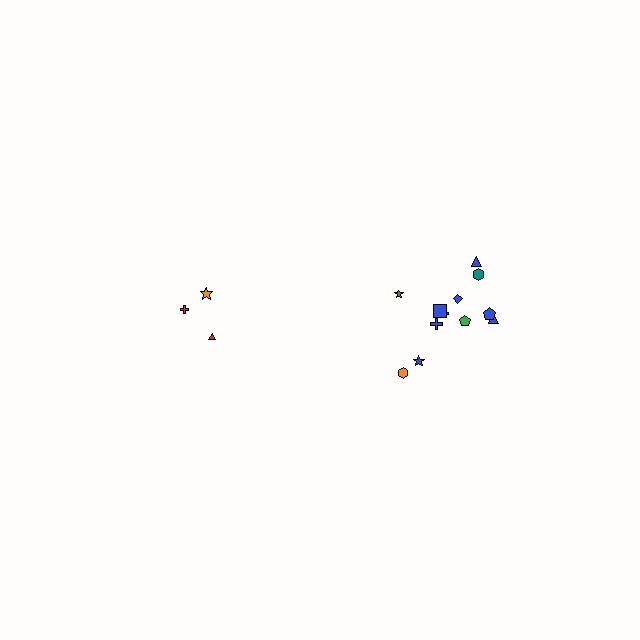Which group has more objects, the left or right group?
The right group.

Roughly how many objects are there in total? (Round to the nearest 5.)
Roughly 15 objects in total.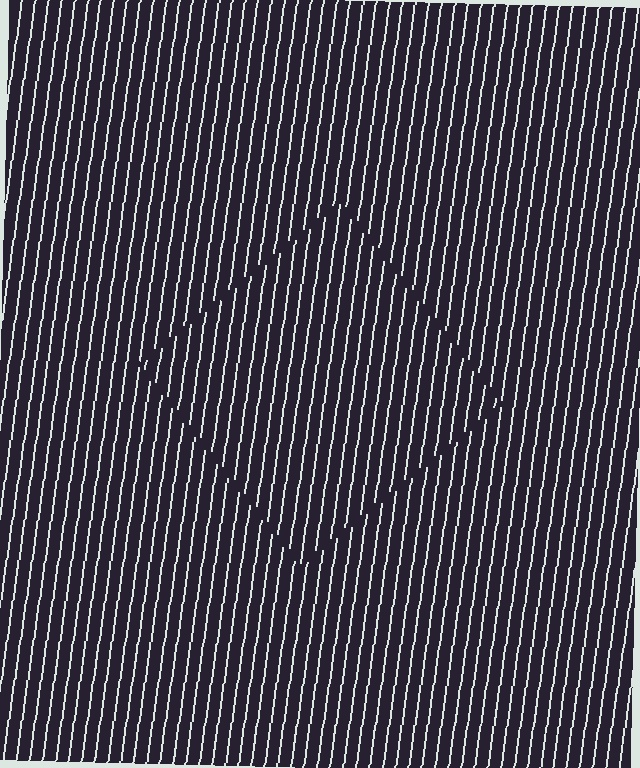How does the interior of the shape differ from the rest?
The interior of the shape contains the same grating, shifted by half a period — the contour is defined by the phase discontinuity where line-ends from the inner and outer gratings abut.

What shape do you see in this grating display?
An illusory square. The interior of the shape contains the same grating, shifted by half a period — the contour is defined by the phase discontinuity where line-ends from the inner and outer gratings abut.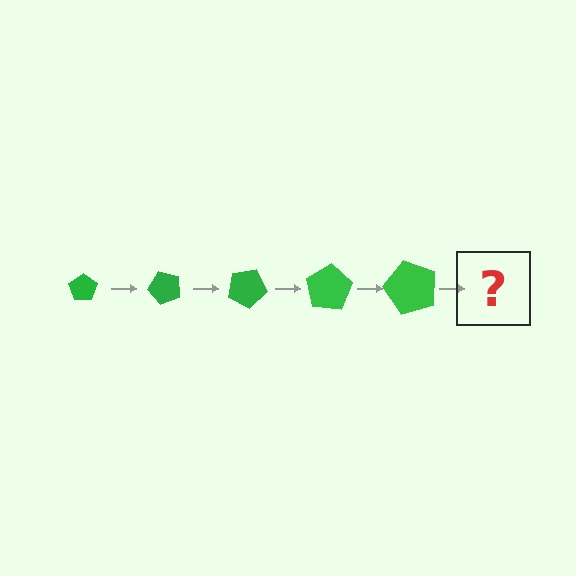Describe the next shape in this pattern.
It should be a pentagon, larger than the previous one and rotated 250 degrees from the start.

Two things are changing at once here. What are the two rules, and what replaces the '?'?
The two rules are that the pentagon grows larger each step and it rotates 50 degrees each step. The '?' should be a pentagon, larger than the previous one and rotated 250 degrees from the start.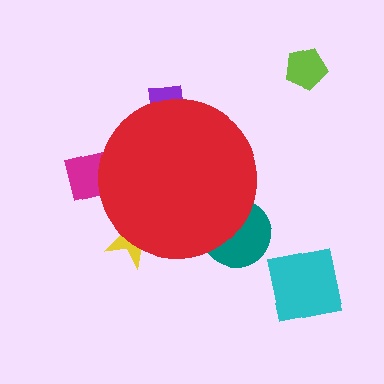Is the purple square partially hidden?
Yes, the purple square is partially hidden behind the red circle.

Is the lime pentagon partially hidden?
No, the lime pentagon is fully visible.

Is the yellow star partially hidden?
Yes, the yellow star is partially hidden behind the red circle.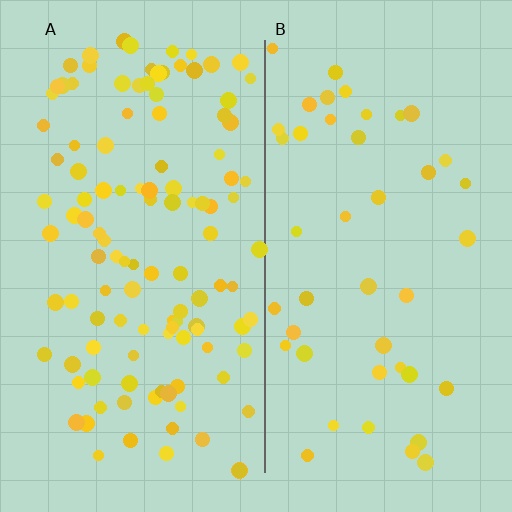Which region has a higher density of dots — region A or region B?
A (the left).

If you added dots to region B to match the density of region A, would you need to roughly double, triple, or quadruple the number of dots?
Approximately triple.